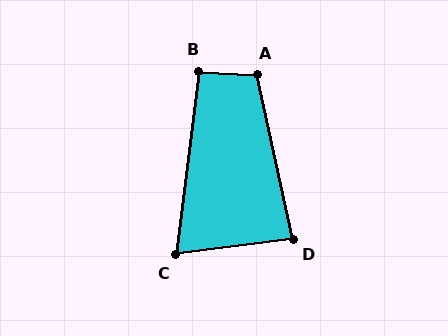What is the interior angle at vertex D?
Approximately 85 degrees (approximately right).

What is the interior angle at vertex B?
Approximately 95 degrees (approximately right).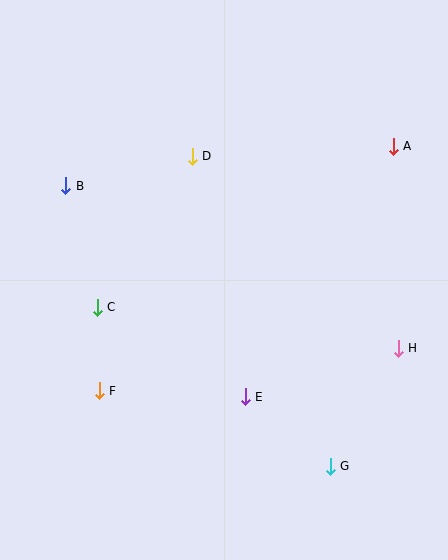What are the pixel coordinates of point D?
Point D is at (192, 156).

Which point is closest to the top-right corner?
Point A is closest to the top-right corner.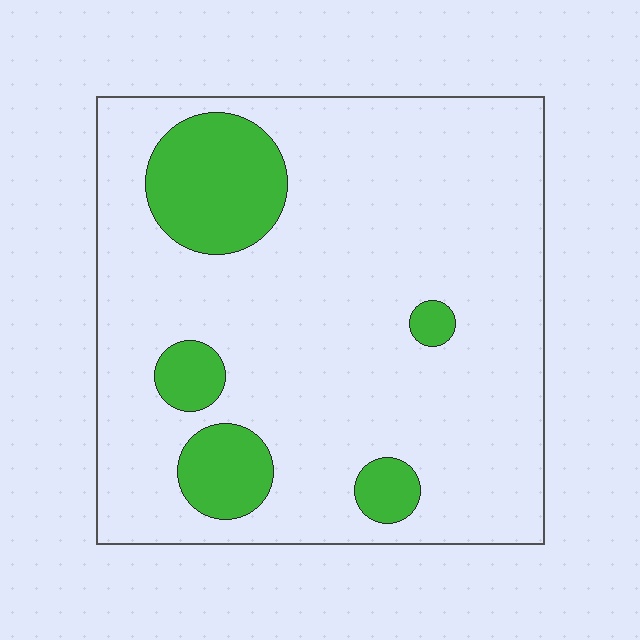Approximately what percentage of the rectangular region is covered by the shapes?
Approximately 15%.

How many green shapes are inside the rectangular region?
5.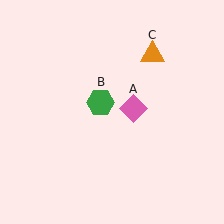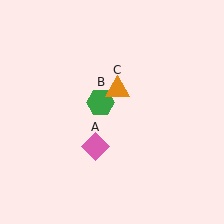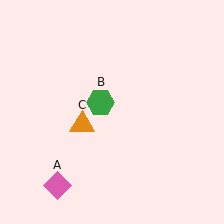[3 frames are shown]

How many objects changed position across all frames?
2 objects changed position: pink diamond (object A), orange triangle (object C).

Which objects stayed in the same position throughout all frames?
Green hexagon (object B) remained stationary.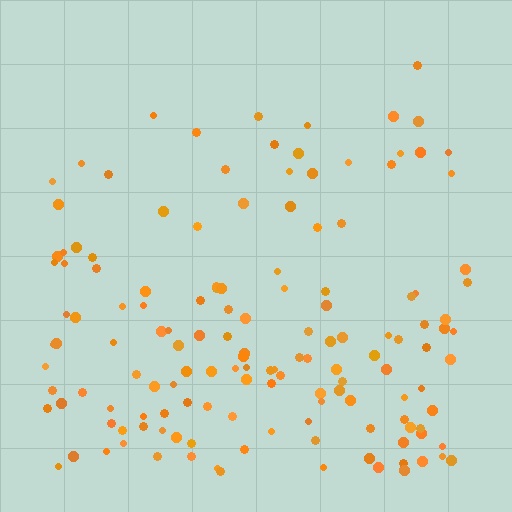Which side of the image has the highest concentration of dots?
The bottom.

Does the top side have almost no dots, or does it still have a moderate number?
Still a moderate number, just noticeably fewer than the bottom.